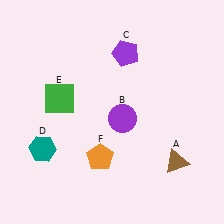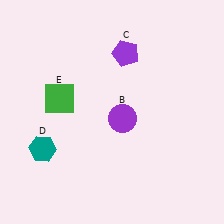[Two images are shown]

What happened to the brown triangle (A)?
The brown triangle (A) was removed in Image 2. It was in the bottom-right area of Image 1.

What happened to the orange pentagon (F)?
The orange pentagon (F) was removed in Image 2. It was in the bottom-left area of Image 1.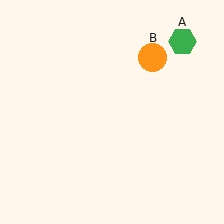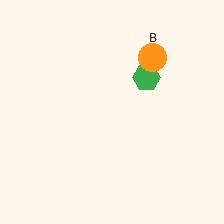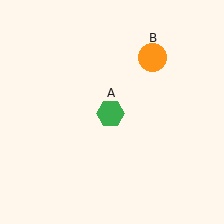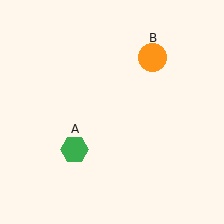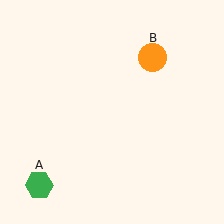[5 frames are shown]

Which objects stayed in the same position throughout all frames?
Orange circle (object B) remained stationary.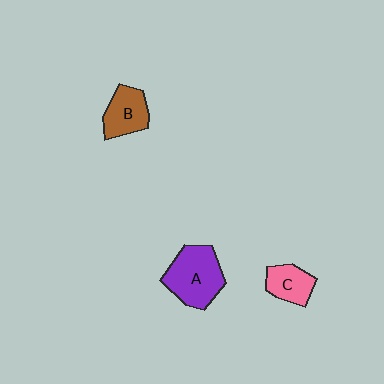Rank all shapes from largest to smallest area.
From largest to smallest: A (purple), B (brown), C (pink).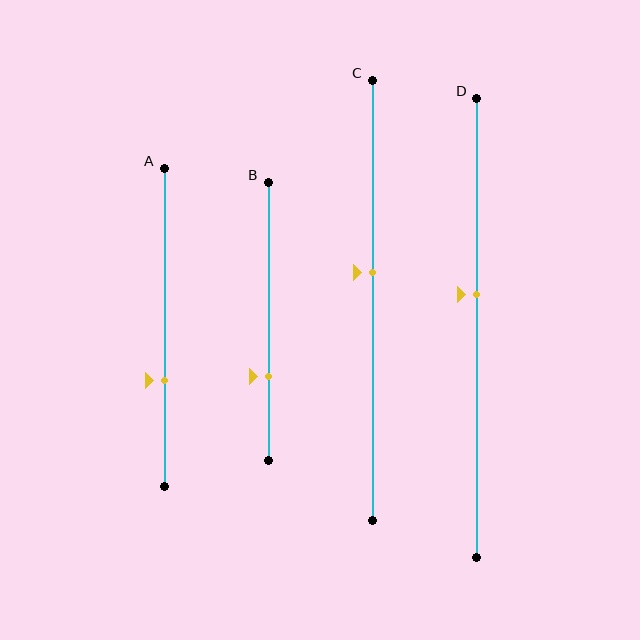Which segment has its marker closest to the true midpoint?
Segment C has its marker closest to the true midpoint.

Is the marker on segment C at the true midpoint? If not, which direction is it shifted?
No, the marker on segment C is shifted upward by about 6% of the segment length.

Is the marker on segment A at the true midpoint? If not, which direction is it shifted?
No, the marker on segment A is shifted downward by about 17% of the segment length.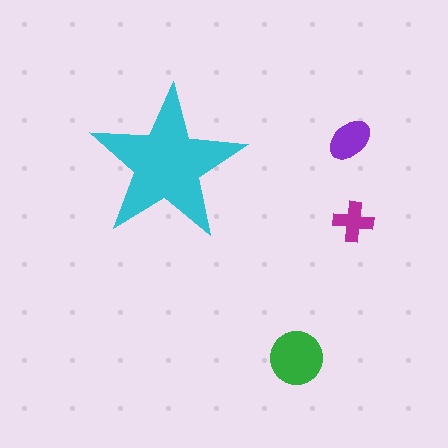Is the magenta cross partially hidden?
No, the magenta cross is fully visible.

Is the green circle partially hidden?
No, the green circle is fully visible.